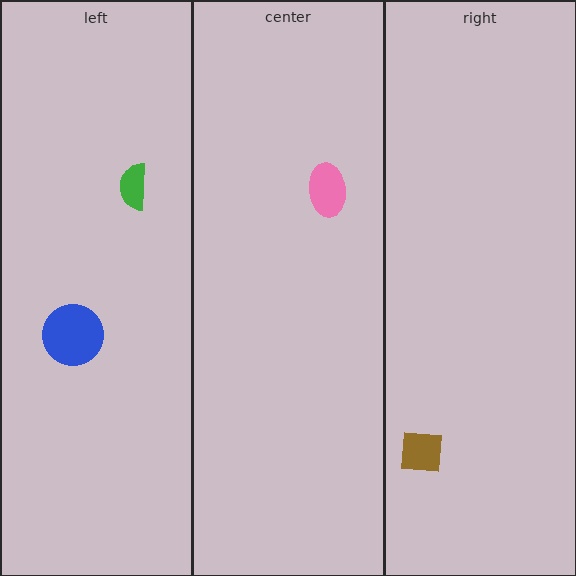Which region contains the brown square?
The right region.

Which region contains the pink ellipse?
The center region.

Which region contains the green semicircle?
The left region.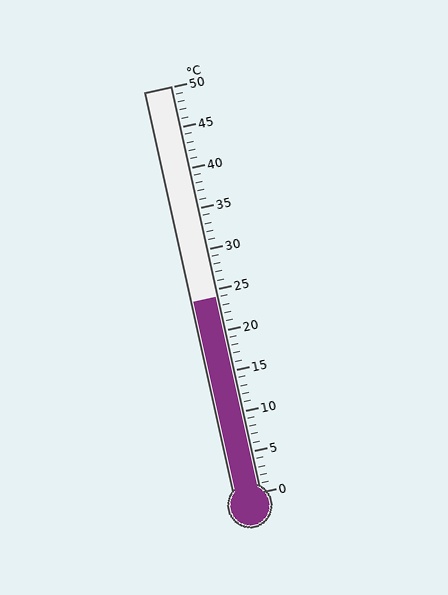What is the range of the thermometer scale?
The thermometer scale ranges from 0°C to 50°C.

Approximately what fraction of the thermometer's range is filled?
The thermometer is filled to approximately 50% of its range.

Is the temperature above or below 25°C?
The temperature is below 25°C.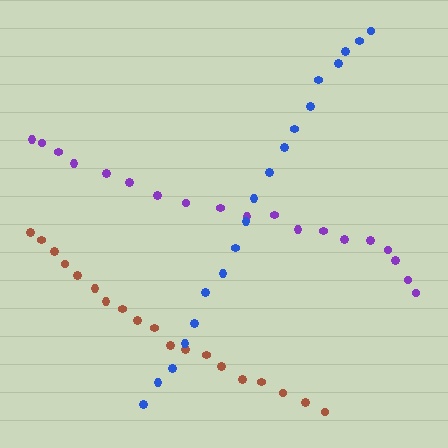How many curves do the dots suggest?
There are 3 distinct paths.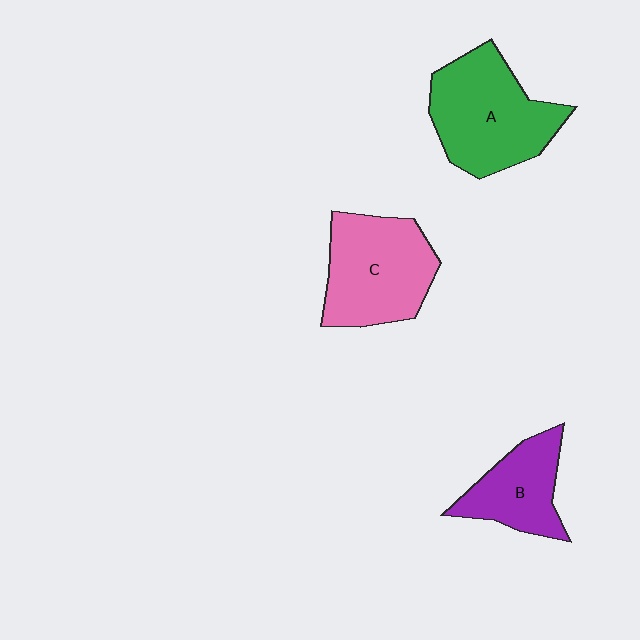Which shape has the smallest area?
Shape B (purple).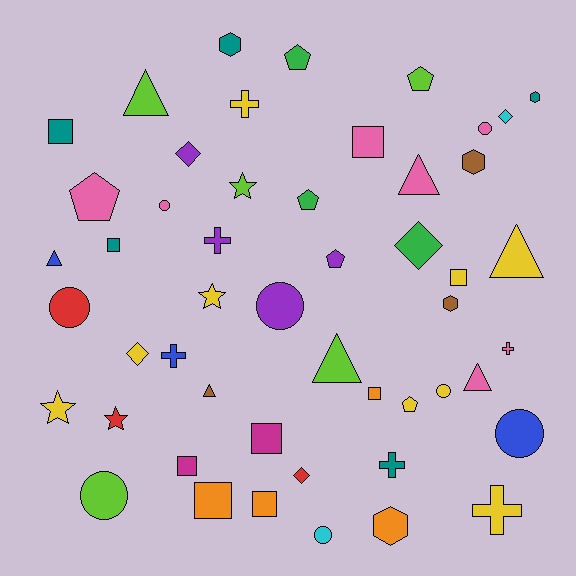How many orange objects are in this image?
There are 4 orange objects.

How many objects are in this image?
There are 50 objects.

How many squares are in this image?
There are 9 squares.